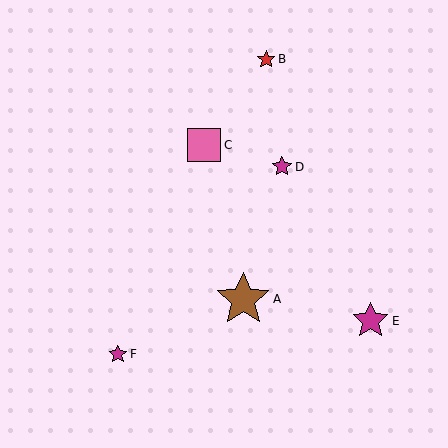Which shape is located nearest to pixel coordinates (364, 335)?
The magenta star (labeled E) at (371, 321) is nearest to that location.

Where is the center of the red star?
The center of the red star is at (266, 59).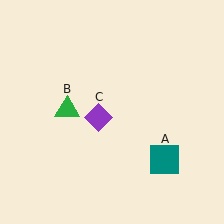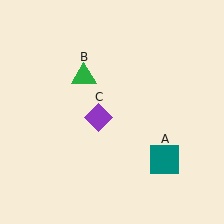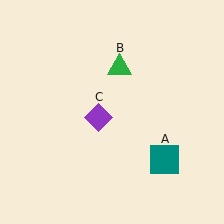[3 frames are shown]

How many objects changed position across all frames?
1 object changed position: green triangle (object B).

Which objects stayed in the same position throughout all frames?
Teal square (object A) and purple diamond (object C) remained stationary.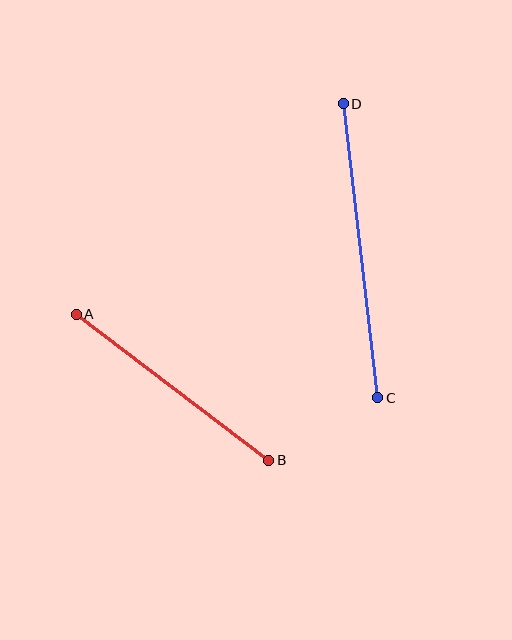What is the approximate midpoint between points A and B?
The midpoint is at approximately (172, 387) pixels.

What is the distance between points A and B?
The distance is approximately 241 pixels.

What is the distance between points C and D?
The distance is approximately 296 pixels.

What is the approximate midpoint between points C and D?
The midpoint is at approximately (361, 251) pixels.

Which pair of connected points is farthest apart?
Points C and D are farthest apart.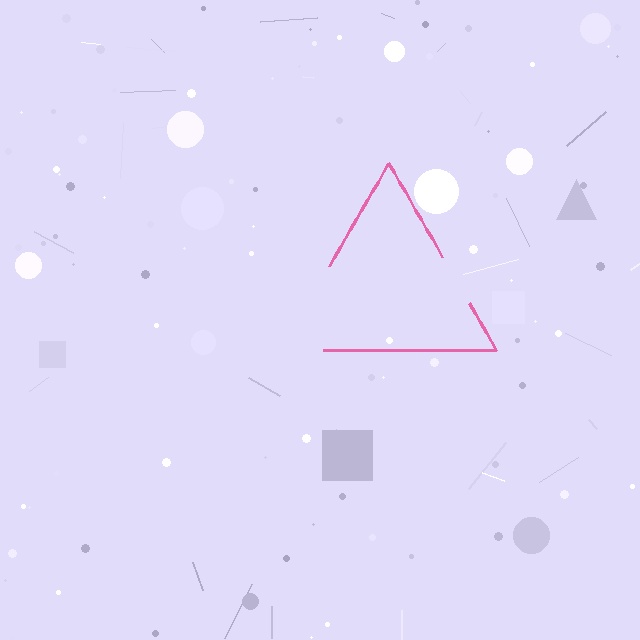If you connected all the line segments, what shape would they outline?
They would outline a triangle.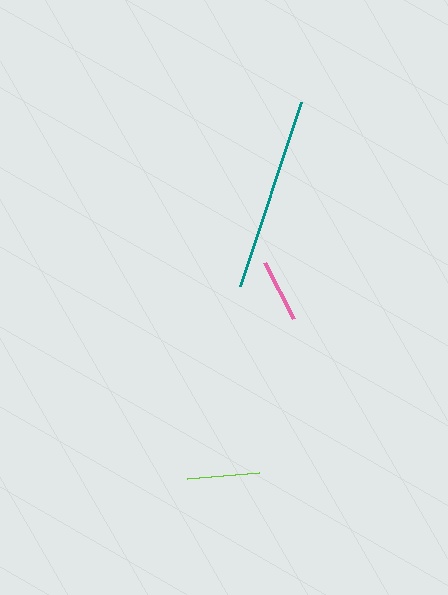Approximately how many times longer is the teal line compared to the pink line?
The teal line is approximately 3.1 times the length of the pink line.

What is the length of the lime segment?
The lime segment is approximately 72 pixels long.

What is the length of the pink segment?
The pink segment is approximately 64 pixels long.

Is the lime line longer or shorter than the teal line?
The teal line is longer than the lime line.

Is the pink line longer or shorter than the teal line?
The teal line is longer than the pink line.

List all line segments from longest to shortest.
From longest to shortest: teal, lime, pink.